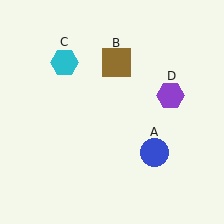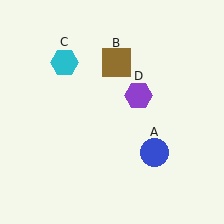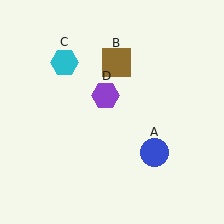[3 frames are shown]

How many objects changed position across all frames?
1 object changed position: purple hexagon (object D).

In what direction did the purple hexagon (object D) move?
The purple hexagon (object D) moved left.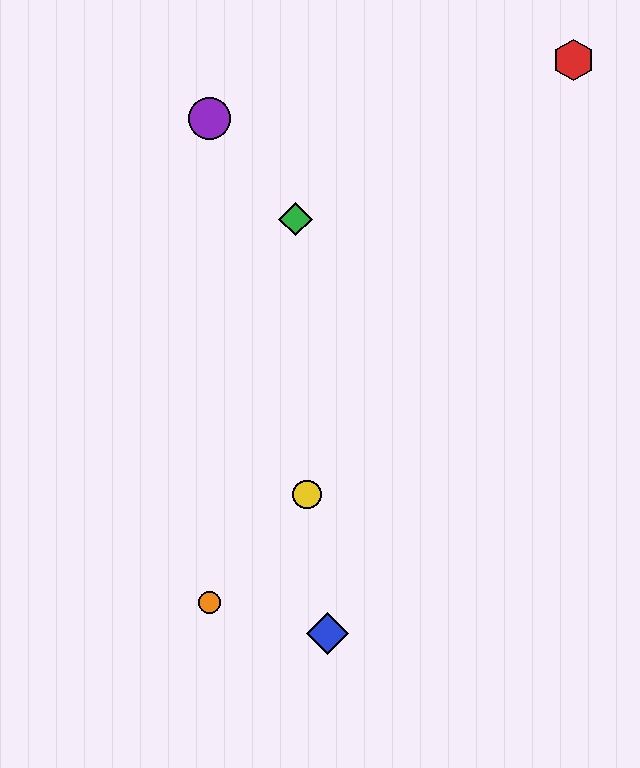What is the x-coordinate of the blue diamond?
The blue diamond is at x≈328.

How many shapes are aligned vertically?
2 shapes (the purple circle, the orange circle) are aligned vertically.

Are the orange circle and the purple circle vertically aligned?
Yes, both are at x≈210.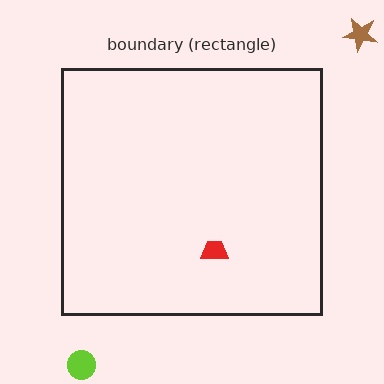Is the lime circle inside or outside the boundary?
Outside.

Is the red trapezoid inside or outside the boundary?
Inside.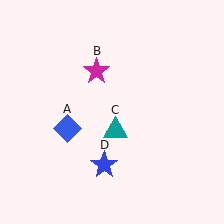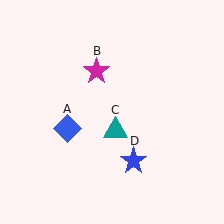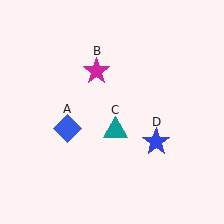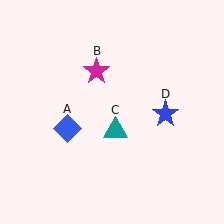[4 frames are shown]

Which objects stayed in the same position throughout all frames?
Blue diamond (object A) and magenta star (object B) and teal triangle (object C) remained stationary.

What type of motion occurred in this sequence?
The blue star (object D) rotated counterclockwise around the center of the scene.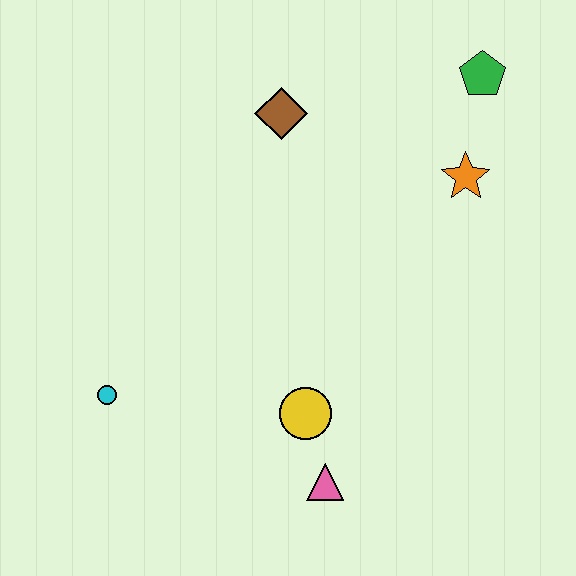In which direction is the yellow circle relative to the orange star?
The yellow circle is below the orange star.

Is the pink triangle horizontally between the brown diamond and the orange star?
Yes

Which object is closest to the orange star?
The green pentagon is closest to the orange star.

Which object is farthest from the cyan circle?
The green pentagon is farthest from the cyan circle.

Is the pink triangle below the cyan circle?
Yes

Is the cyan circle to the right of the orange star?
No